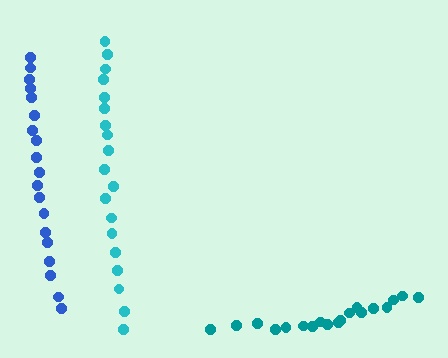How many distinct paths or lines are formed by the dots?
There are 3 distinct paths.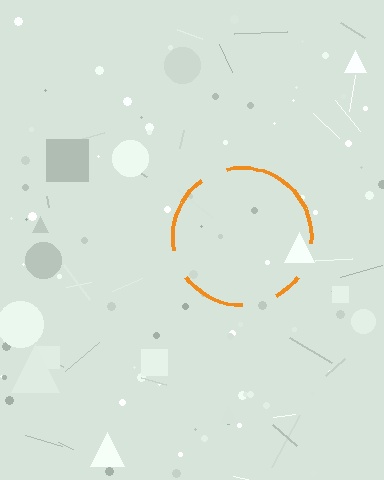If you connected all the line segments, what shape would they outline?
They would outline a circle.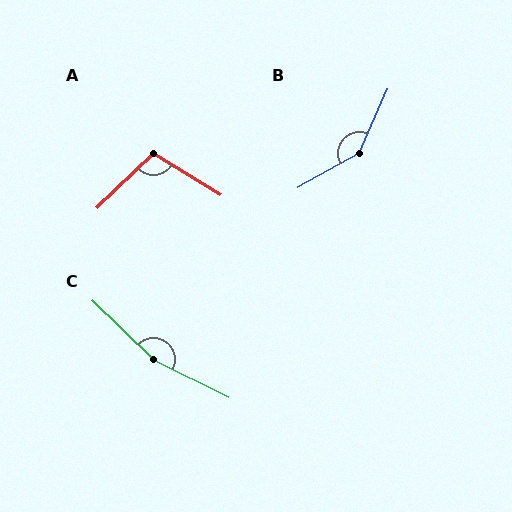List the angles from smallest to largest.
A (105°), B (143°), C (163°).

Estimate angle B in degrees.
Approximately 143 degrees.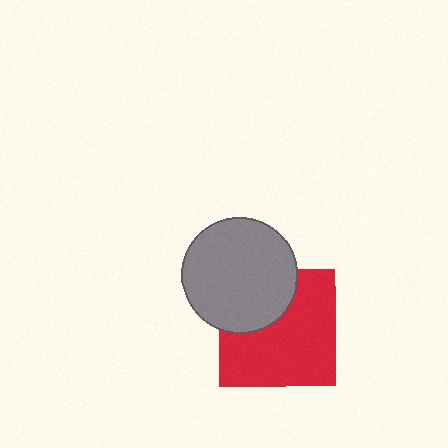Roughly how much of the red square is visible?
Most of it is visible (roughly 68%).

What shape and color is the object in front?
The object in front is a gray circle.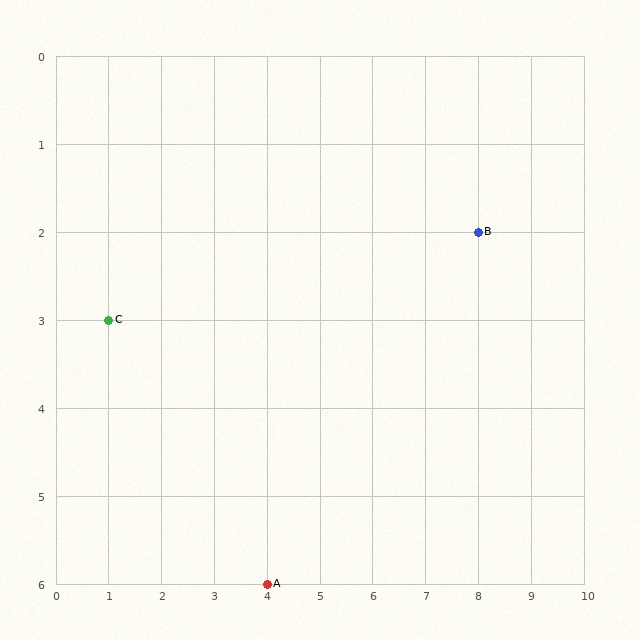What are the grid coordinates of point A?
Point A is at grid coordinates (4, 6).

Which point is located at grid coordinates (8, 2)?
Point B is at (8, 2).